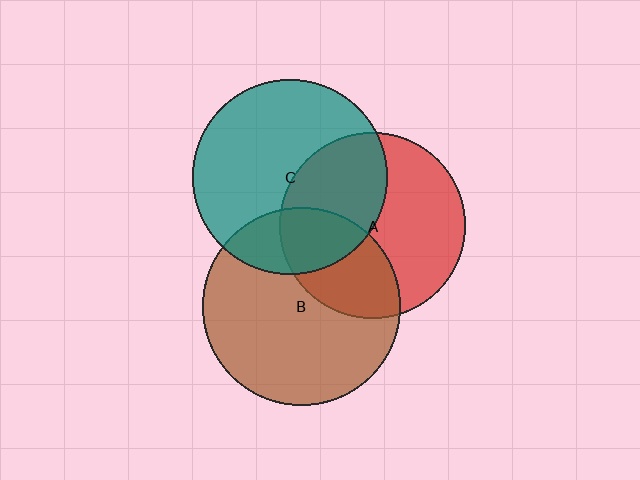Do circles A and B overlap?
Yes.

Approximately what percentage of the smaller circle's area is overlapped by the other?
Approximately 35%.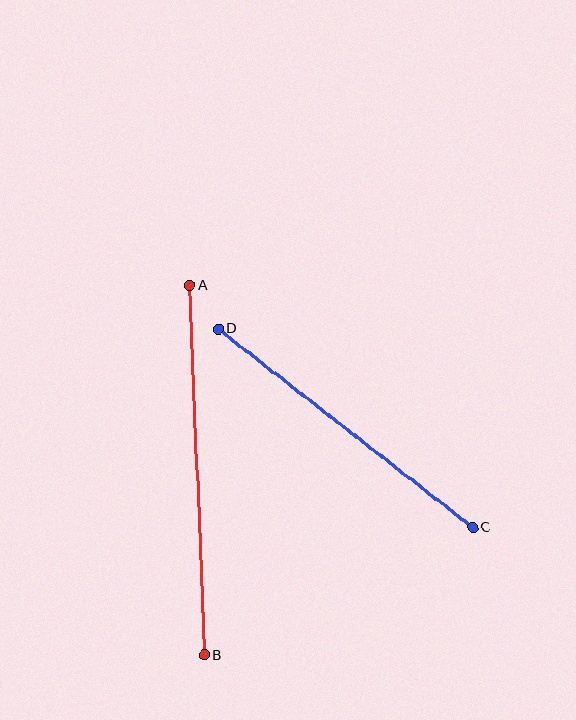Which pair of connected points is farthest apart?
Points A and B are farthest apart.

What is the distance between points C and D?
The distance is approximately 323 pixels.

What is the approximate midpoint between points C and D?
The midpoint is at approximately (345, 428) pixels.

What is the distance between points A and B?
The distance is approximately 370 pixels.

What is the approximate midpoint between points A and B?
The midpoint is at approximately (197, 470) pixels.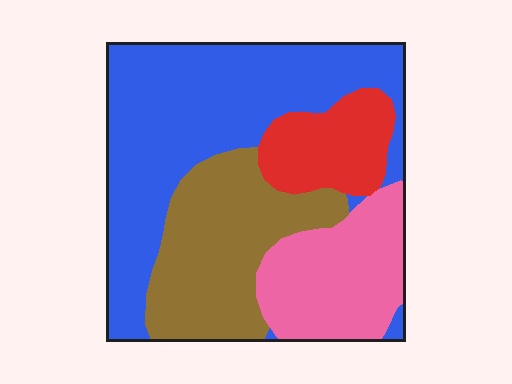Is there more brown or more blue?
Blue.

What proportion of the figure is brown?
Brown takes up less than a quarter of the figure.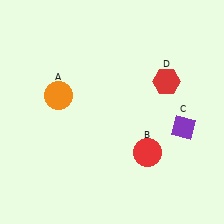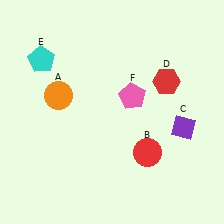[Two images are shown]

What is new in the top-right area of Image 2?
A pink pentagon (F) was added in the top-right area of Image 2.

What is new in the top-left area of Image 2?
A cyan pentagon (E) was added in the top-left area of Image 2.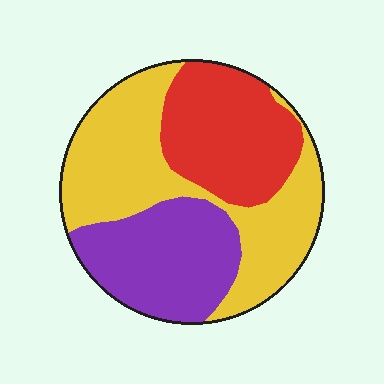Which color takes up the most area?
Yellow, at roughly 45%.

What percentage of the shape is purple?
Purple takes up about one quarter (1/4) of the shape.